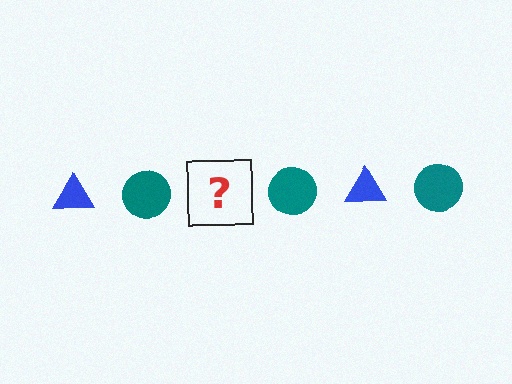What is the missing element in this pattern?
The missing element is a blue triangle.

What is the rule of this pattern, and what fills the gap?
The rule is that the pattern alternates between blue triangle and teal circle. The gap should be filled with a blue triangle.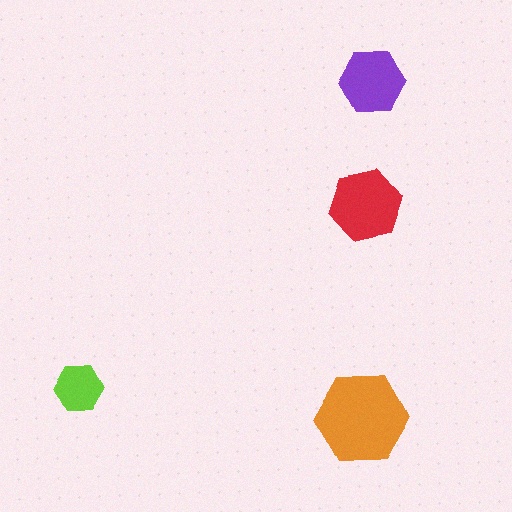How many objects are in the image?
There are 4 objects in the image.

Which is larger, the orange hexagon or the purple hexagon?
The orange one.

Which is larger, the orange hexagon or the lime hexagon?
The orange one.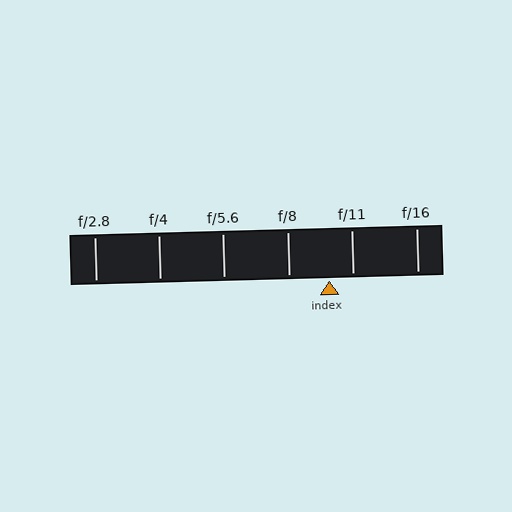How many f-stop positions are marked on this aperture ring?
There are 6 f-stop positions marked.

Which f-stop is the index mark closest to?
The index mark is closest to f/11.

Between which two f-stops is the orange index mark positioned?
The index mark is between f/8 and f/11.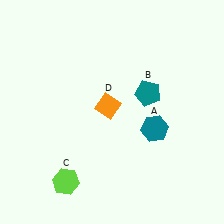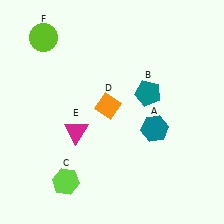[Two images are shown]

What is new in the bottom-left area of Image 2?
A magenta triangle (E) was added in the bottom-left area of Image 2.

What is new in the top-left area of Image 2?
A lime circle (F) was added in the top-left area of Image 2.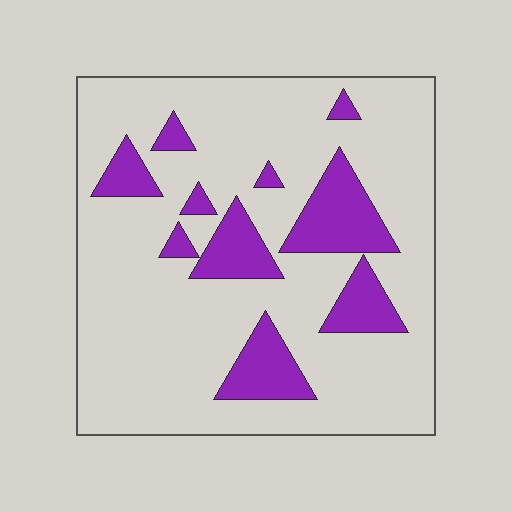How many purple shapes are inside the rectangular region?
10.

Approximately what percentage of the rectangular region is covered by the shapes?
Approximately 20%.